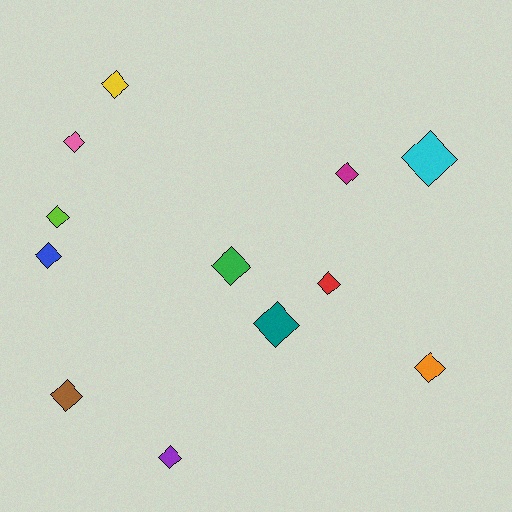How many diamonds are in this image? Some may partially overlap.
There are 12 diamonds.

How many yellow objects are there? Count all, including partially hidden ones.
There is 1 yellow object.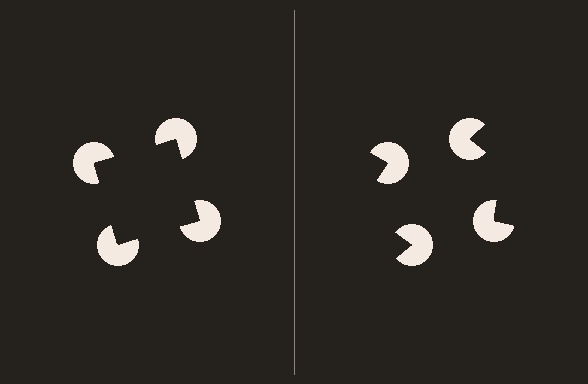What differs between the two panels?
The pac-man discs are positioned identically on both sides; only the wedge orientations differ. On the left they align to a square; on the right they are misaligned.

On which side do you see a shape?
An illusory square appears on the left side. On the right side the wedge cuts are rotated, so no coherent shape forms.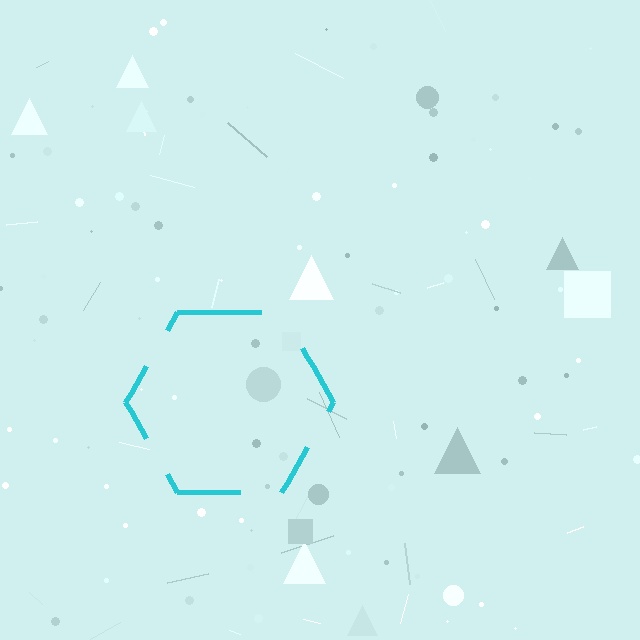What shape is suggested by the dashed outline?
The dashed outline suggests a hexagon.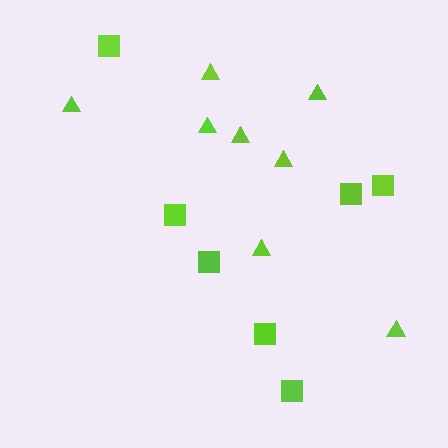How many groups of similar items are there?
There are 2 groups: one group of triangles (8) and one group of squares (7).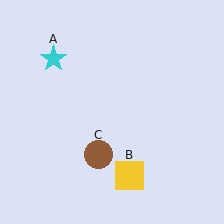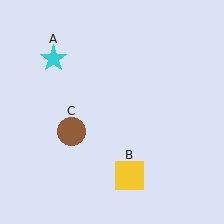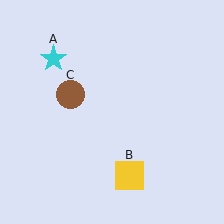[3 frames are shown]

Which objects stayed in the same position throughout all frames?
Cyan star (object A) and yellow square (object B) remained stationary.